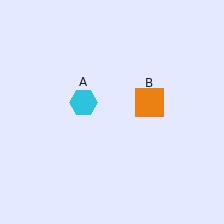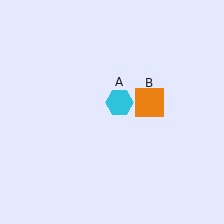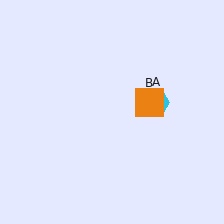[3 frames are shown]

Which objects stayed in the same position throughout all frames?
Orange square (object B) remained stationary.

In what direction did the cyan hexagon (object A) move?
The cyan hexagon (object A) moved right.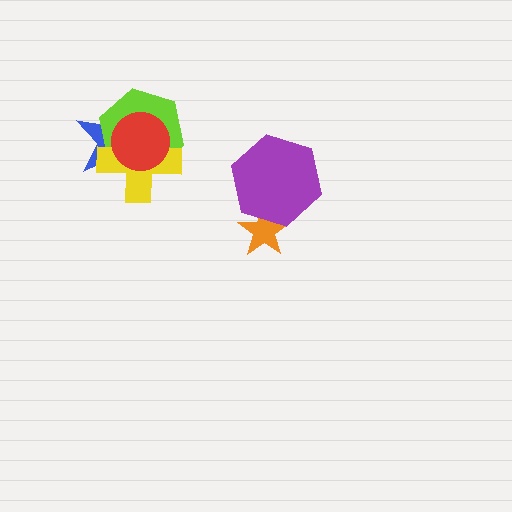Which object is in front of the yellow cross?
The red circle is in front of the yellow cross.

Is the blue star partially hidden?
Yes, it is partially covered by another shape.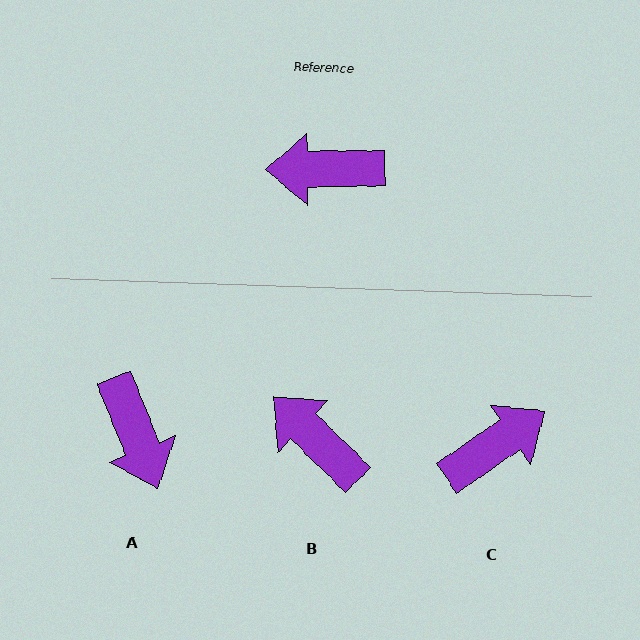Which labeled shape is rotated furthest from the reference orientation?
C, about 147 degrees away.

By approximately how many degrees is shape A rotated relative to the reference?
Approximately 111 degrees counter-clockwise.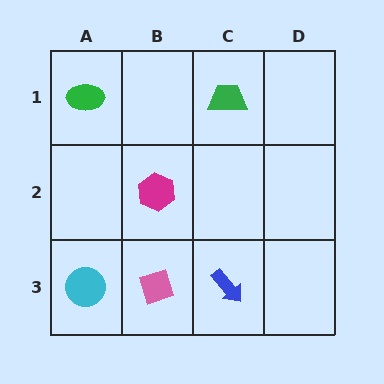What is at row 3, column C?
A blue arrow.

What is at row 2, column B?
A magenta hexagon.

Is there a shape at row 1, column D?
No, that cell is empty.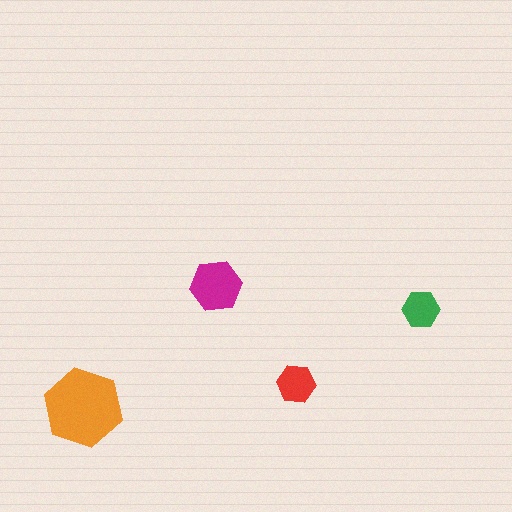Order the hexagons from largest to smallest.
the orange one, the magenta one, the red one, the green one.